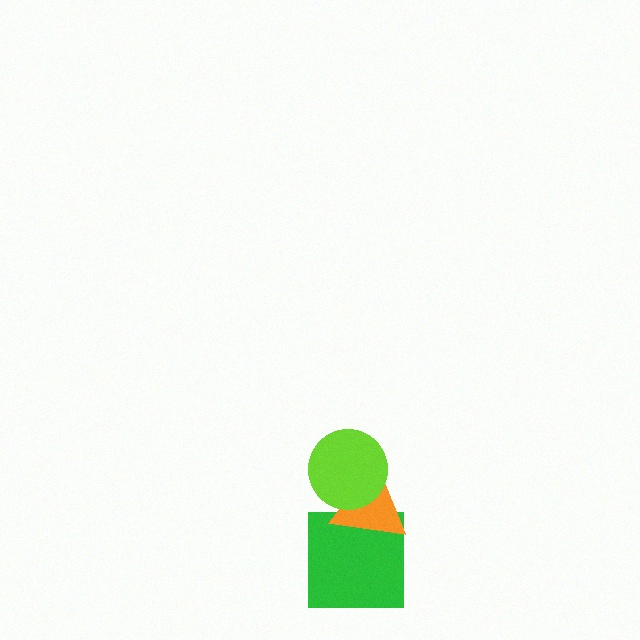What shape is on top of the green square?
The orange triangle is on top of the green square.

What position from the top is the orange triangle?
The orange triangle is 2nd from the top.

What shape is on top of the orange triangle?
The lime circle is on top of the orange triangle.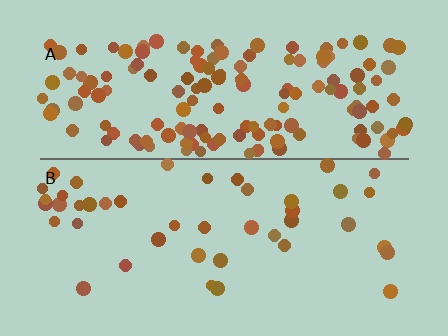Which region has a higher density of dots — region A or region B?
A (the top).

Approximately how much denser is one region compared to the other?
Approximately 3.4× — region A over region B.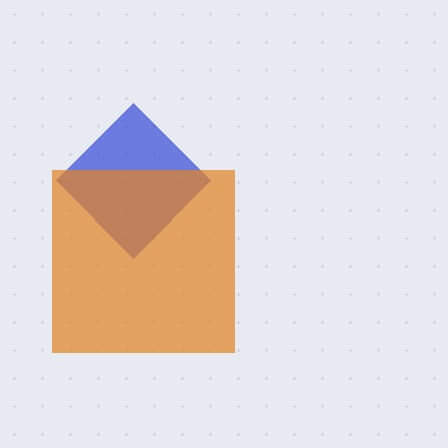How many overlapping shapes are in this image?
There are 2 overlapping shapes in the image.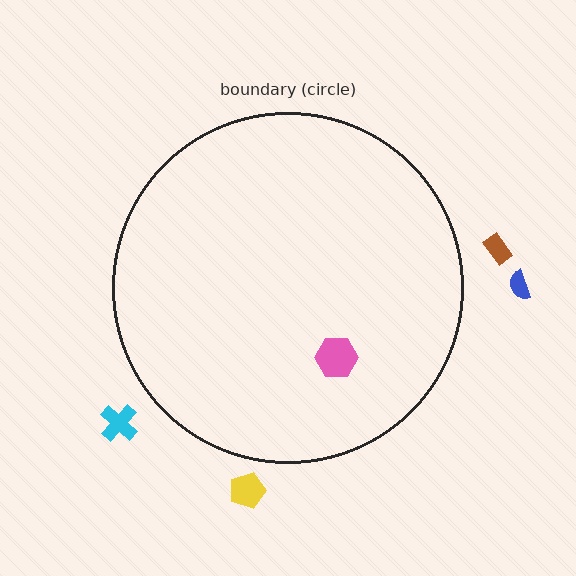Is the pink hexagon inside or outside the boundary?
Inside.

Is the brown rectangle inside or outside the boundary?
Outside.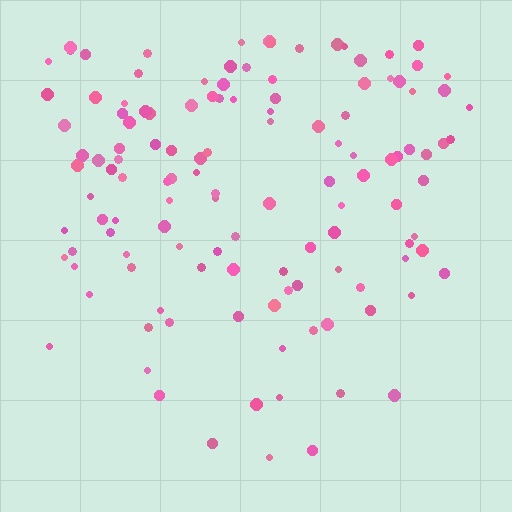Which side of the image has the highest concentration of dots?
The top.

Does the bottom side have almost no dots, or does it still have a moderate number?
Still a moderate number, just noticeably fewer than the top.